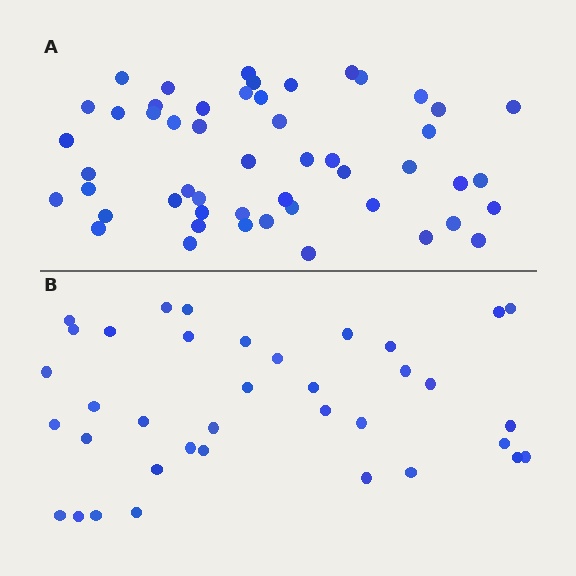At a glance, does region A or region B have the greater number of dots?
Region A (the top region) has more dots.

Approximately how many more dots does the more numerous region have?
Region A has approximately 15 more dots than region B.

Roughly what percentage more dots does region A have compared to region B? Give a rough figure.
About 40% more.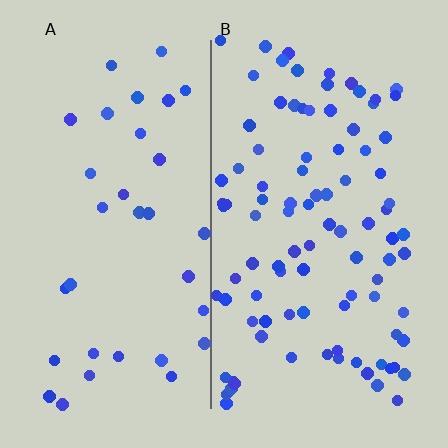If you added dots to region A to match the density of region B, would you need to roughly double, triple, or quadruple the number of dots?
Approximately triple.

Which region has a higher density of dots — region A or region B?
B (the right).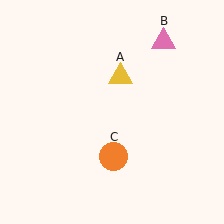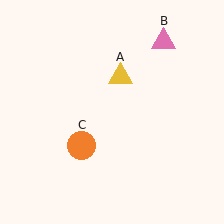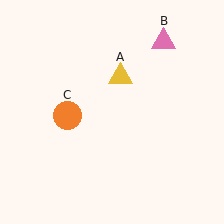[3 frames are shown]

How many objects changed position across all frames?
1 object changed position: orange circle (object C).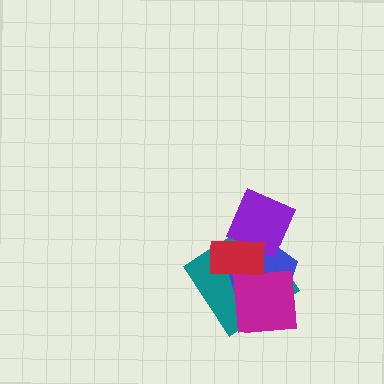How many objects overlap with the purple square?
3 objects overlap with the purple square.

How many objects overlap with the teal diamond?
4 objects overlap with the teal diamond.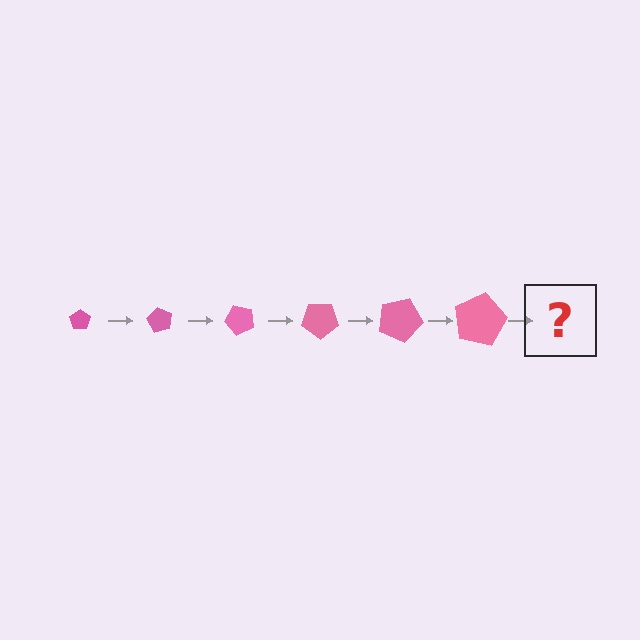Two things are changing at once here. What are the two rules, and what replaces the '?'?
The two rules are that the pentagon grows larger each step and it rotates 60 degrees each step. The '?' should be a pentagon, larger than the previous one and rotated 360 degrees from the start.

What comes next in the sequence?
The next element should be a pentagon, larger than the previous one and rotated 360 degrees from the start.